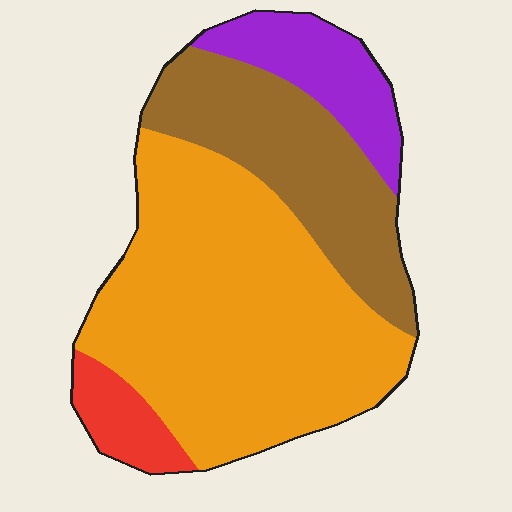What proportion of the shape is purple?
Purple takes up less than a quarter of the shape.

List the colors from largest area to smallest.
From largest to smallest: orange, brown, purple, red.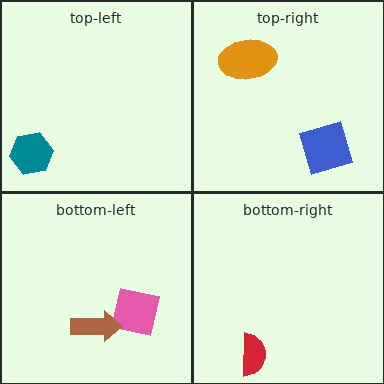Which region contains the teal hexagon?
The top-left region.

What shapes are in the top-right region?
The orange ellipse, the blue square.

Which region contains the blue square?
The top-right region.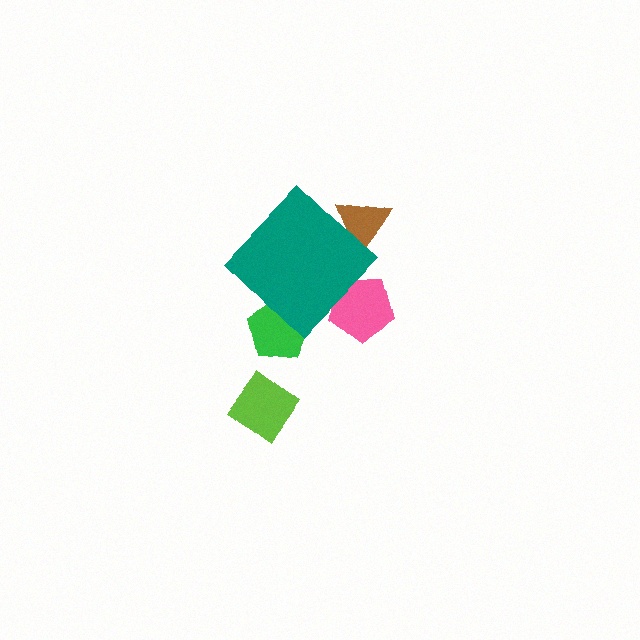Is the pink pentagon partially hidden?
Yes, the pink pentagon is partially hidden behind the teal diamond.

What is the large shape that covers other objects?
A teal diamond.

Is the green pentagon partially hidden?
Yes, the green pentagon is partially hidden behind the teal diamond.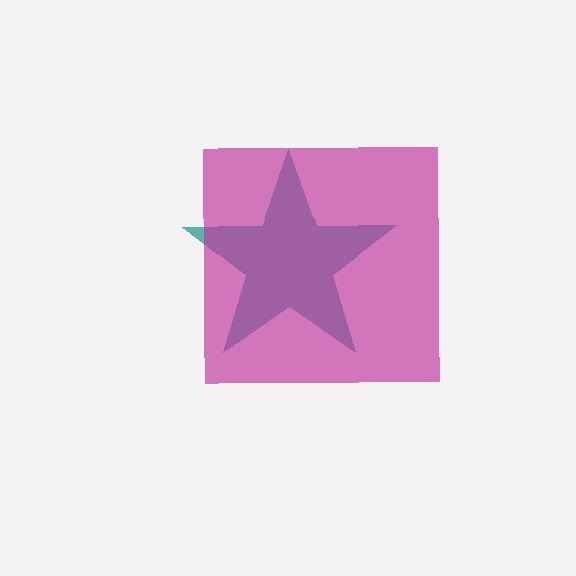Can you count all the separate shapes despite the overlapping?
Yes, there are 2 separate shapes.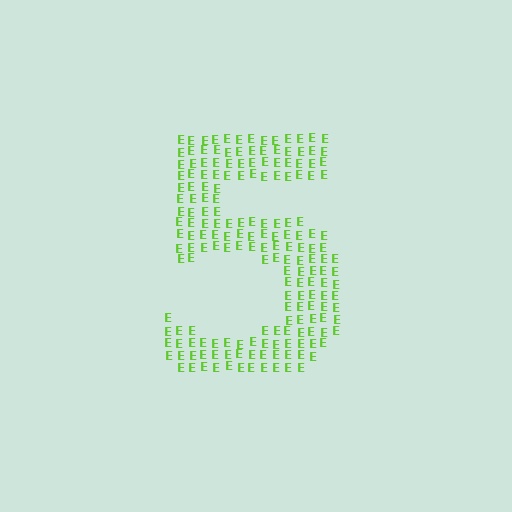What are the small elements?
The small elements are letter E's.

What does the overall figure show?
The overall figure shows the digit 5.